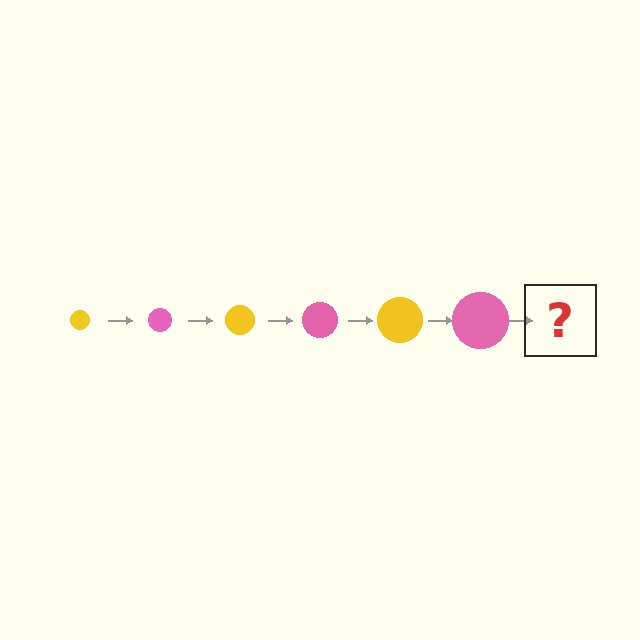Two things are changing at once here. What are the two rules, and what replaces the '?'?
The two rules are that the circle grows larger each step and the color cycles through yellow and pink. The '?' should be a yellow circle, larger than the previous one.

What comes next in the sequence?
The next element should be a yellow circle, larger than the previous one.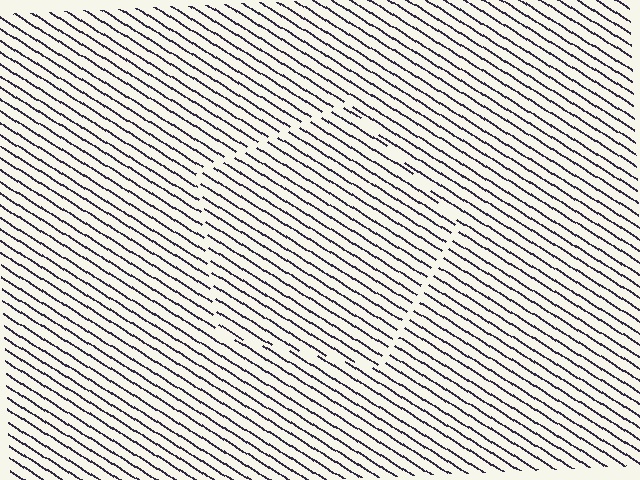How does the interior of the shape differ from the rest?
The interior of the shape contains the same grating, shifted by half a period — the contour is defined by the phase discontinuity where line-ends from the inner and outer gratings abut.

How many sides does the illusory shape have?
5 sides — the line-ends trace a pentagon.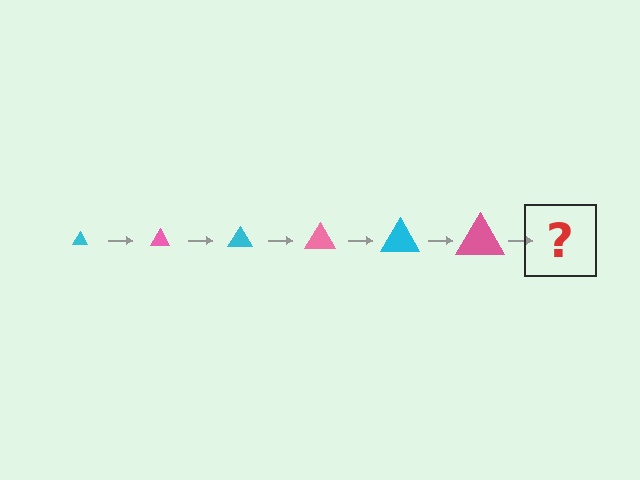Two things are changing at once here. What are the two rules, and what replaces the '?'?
The two rules are that the triangle grows larger each step and the color cycles through cyan and pink. The '?' should be a cyan triangle, larger than the previous one.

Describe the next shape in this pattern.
It should be a cyan triangle, larger than the previous one.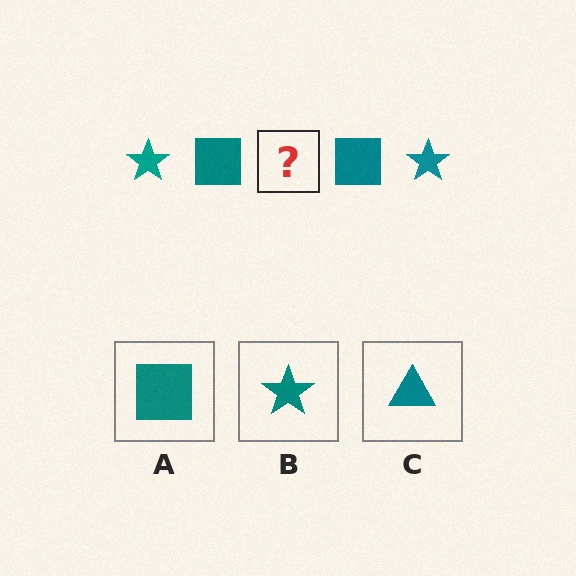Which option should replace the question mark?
Option B.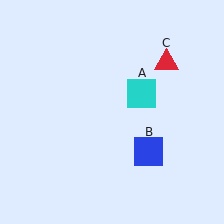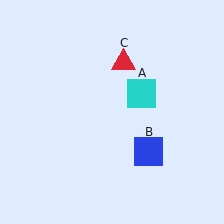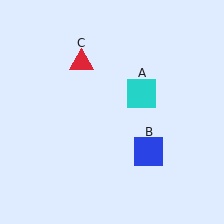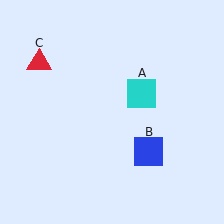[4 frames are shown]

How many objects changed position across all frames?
1 object changed position: red triangle (object C).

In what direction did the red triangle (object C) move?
The red triangle (object C) moved left.